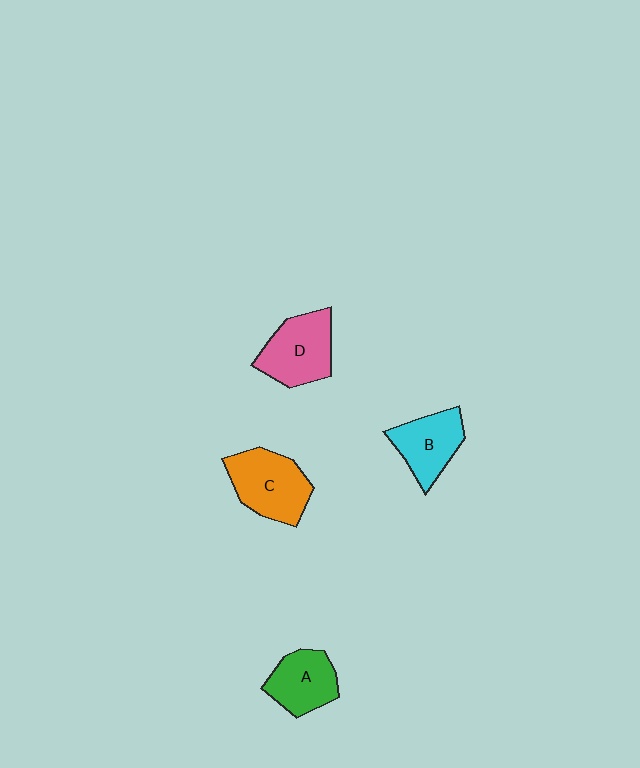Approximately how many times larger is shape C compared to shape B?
Approximately 1.2 times.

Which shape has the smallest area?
Shape A (green).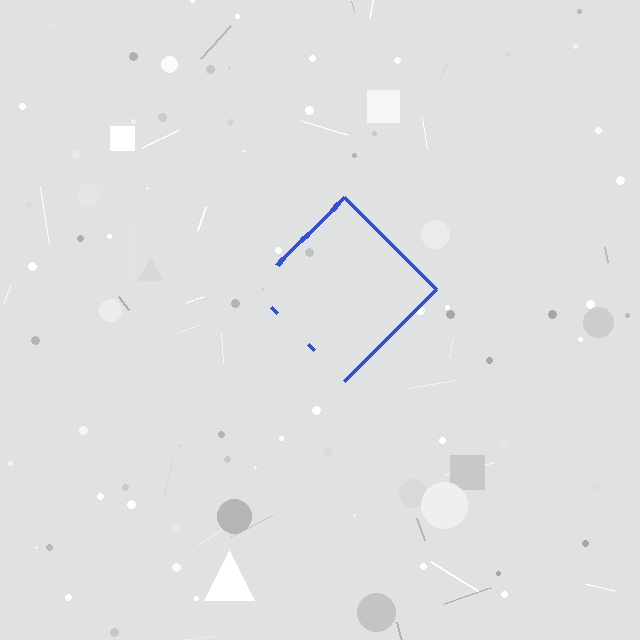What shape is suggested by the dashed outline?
The dashed outline suggests a diamond.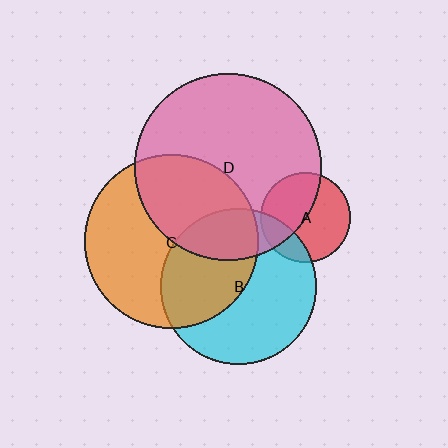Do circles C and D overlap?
Yes.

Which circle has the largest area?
Circle D (pink).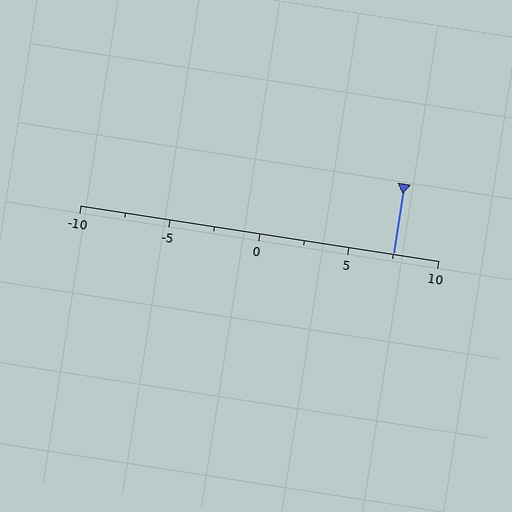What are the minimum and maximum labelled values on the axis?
The axis runs from -10 to 10.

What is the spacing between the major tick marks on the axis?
The major ticks are spaced 5 apart.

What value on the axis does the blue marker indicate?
The marker indicates approximately 7.5.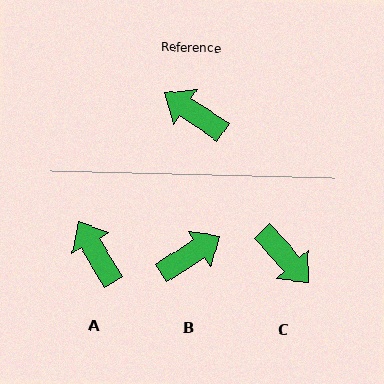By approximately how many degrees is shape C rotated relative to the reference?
Approximately 166 degrees counter-clockwise.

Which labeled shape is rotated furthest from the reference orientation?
C, about 166 degrees away.